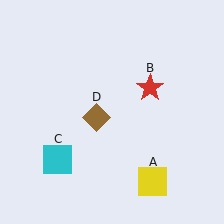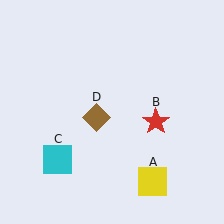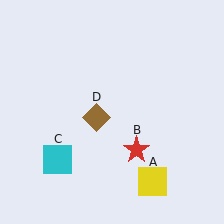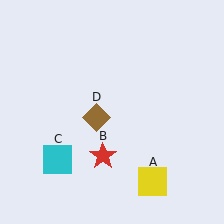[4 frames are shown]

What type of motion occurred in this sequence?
The red star (object B) rotated clockwise around the center of the scene.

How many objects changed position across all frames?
1 object changed position: red star (object B).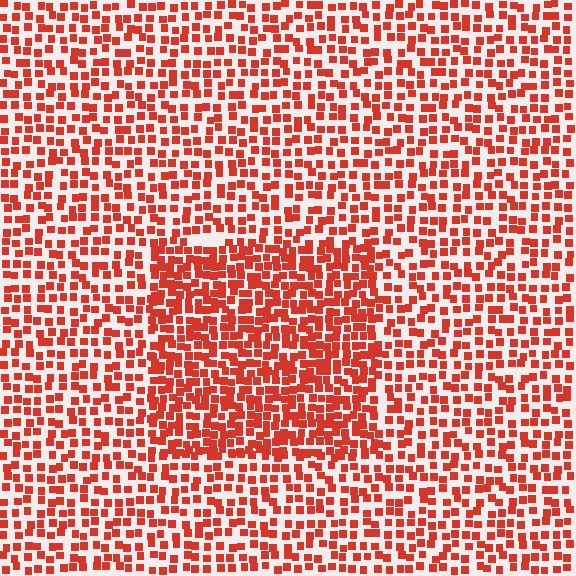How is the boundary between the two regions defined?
The boundary is defined by a change in element density (approximately 1.6x ratio). All elements are the same color, size, and shape.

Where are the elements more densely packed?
The elements are more densely packed inside the rectangle boundary.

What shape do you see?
I see a rectangle.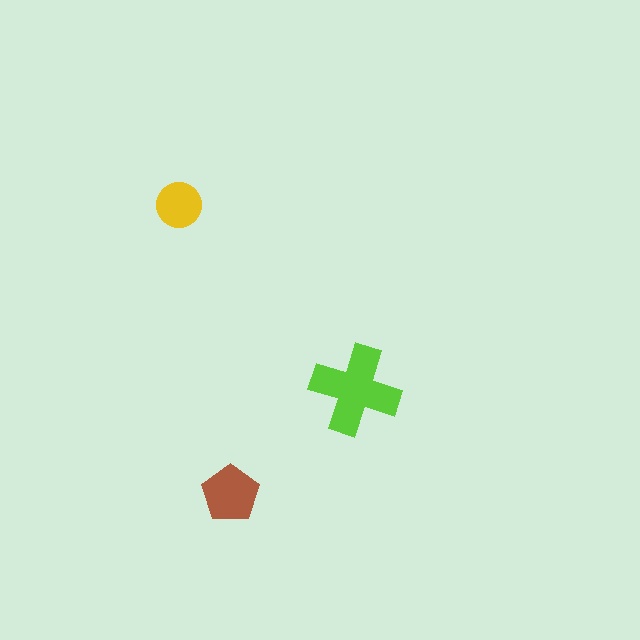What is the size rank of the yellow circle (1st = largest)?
3rd.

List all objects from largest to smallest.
The lime cross, the brown pentagon, the yellow circle.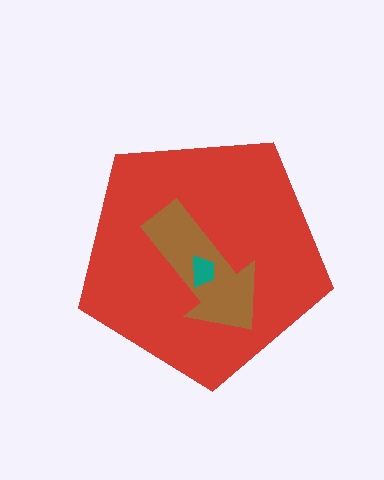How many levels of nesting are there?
3.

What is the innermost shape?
The teal trapezoid.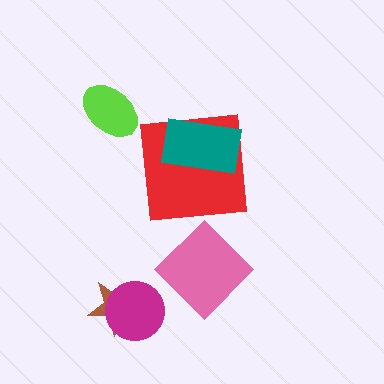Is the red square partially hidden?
Yes, it is partially covered by another shape.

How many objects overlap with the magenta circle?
1 object overlaps with the magenta circle.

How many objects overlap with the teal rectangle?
1 object overlaps with the teal rectangle.